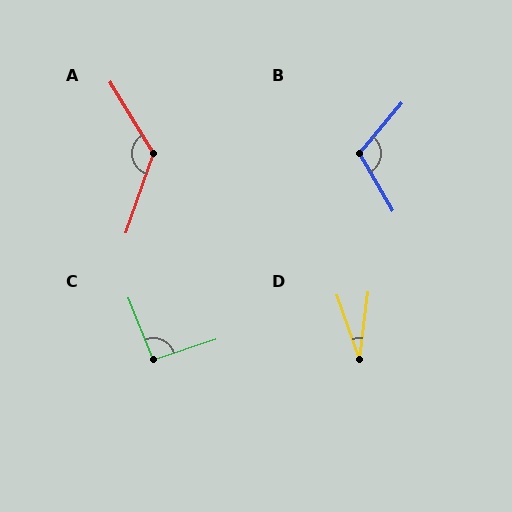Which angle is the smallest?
D, at approximately 27 degrees.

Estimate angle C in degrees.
Approximately 93 degrees.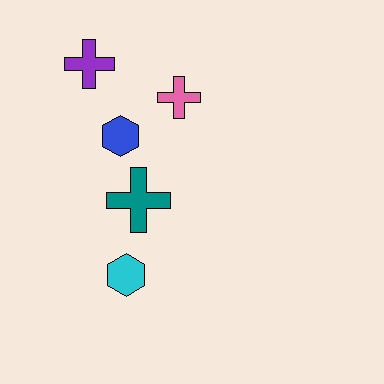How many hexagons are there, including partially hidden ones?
There are 2 hexagons.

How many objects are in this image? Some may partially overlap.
There are 5 objects.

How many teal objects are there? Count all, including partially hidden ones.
There is 1 teal object.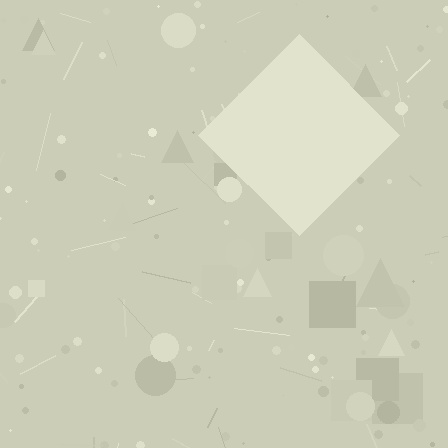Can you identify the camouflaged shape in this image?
The camouflaged shape is a diamond.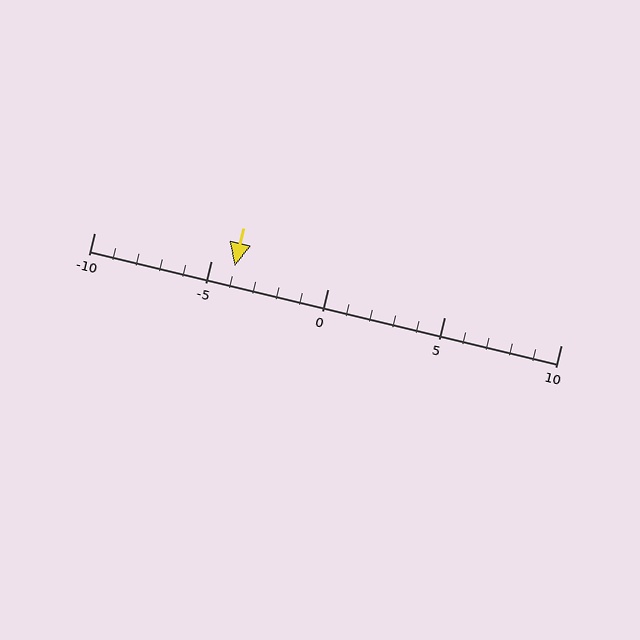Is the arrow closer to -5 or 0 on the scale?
The arrow is closer to -5.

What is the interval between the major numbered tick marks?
The major tick marks are spaced 5 units apart.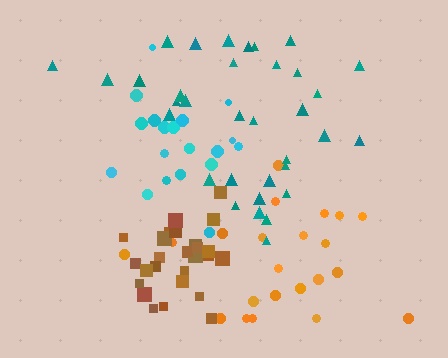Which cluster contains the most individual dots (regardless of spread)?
Teal (34).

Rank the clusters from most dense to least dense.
brown, cyan, teal, orange.